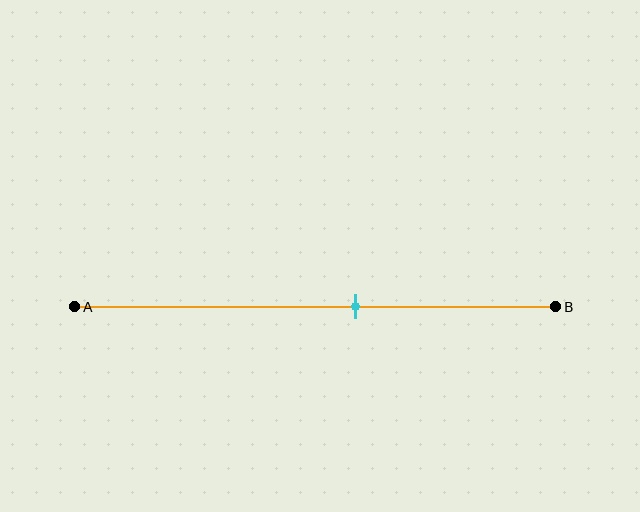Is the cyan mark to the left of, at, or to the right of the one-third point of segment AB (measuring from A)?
The cyan mark is to the right of the one-third point of segment AB.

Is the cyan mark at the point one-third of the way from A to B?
No, the mark is at about 60% from A, not at the 33% one-third point.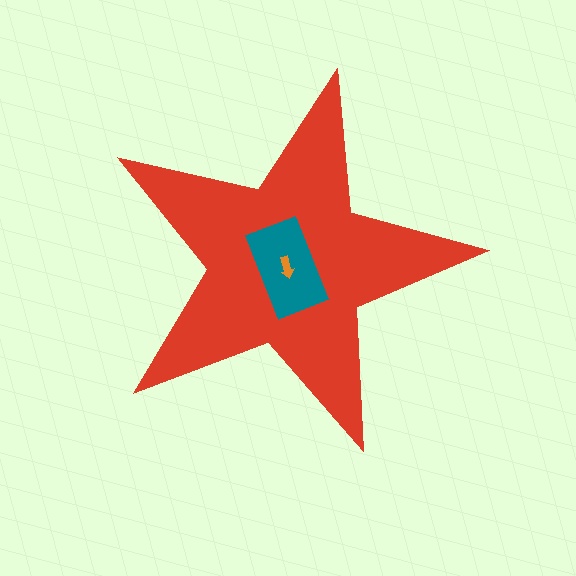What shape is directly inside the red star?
The teal rectangle.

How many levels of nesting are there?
3.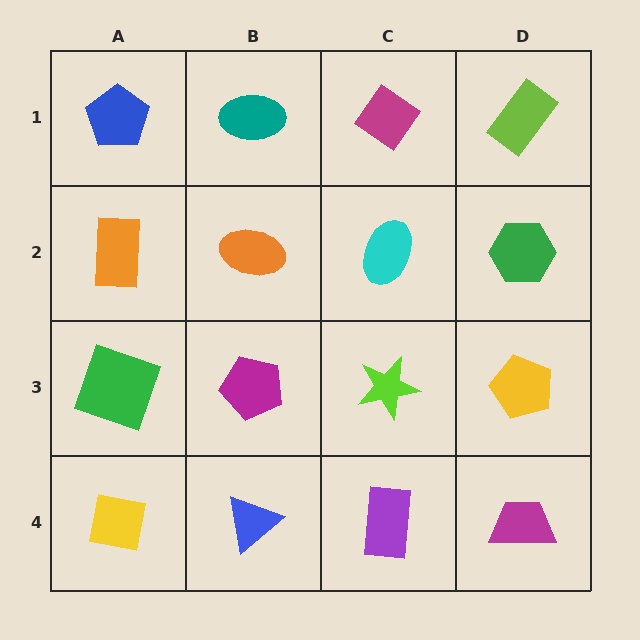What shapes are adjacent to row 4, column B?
A magenta pentagon (row 3, column B), a yellow square (row 4, column A), a purple rectangle (row 4, column C).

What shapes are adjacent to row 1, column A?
An orange rectangle (row 2, column A), a teal ellipse (row 1, column B).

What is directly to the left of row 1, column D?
A magenta diamond.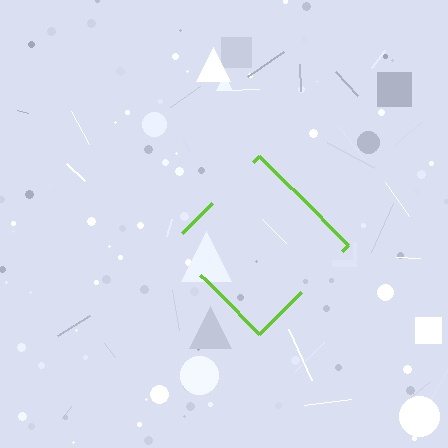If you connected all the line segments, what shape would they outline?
They would outline a diamond.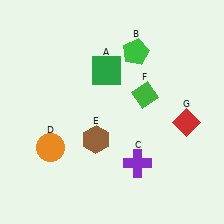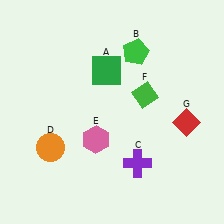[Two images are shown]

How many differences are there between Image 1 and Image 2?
There is 1 difference between the two images.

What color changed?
The hexagon (E) changed from brown in Image 1 to pink in Image 2.